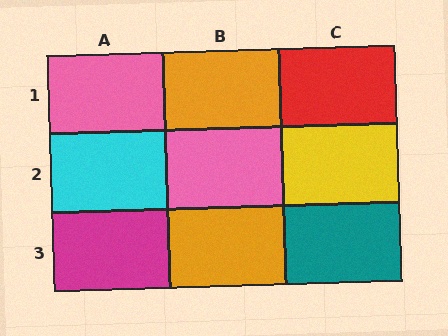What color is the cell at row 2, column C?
Yellow.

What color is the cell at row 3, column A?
Magenta.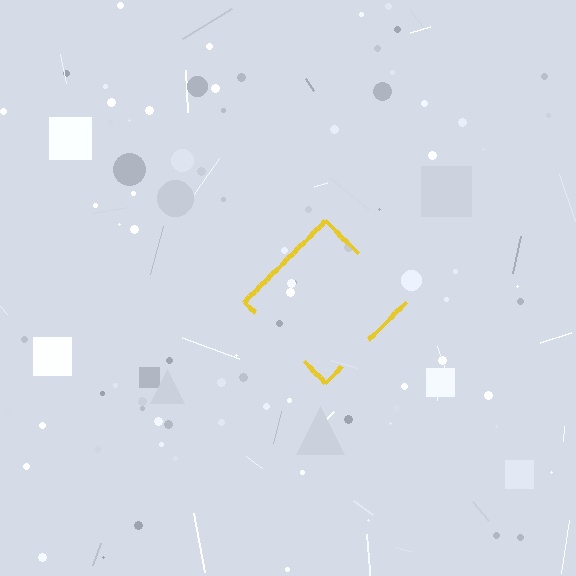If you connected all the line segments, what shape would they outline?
They would outline a diamond.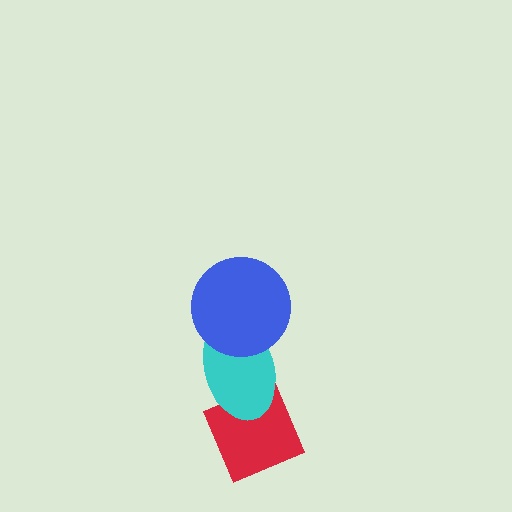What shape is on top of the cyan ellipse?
The blue circle is on top of the cyan ellipse.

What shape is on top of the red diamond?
The cyan ellipse is on top of the red diamond.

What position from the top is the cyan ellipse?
The cyan ellipse is 2nd from the top.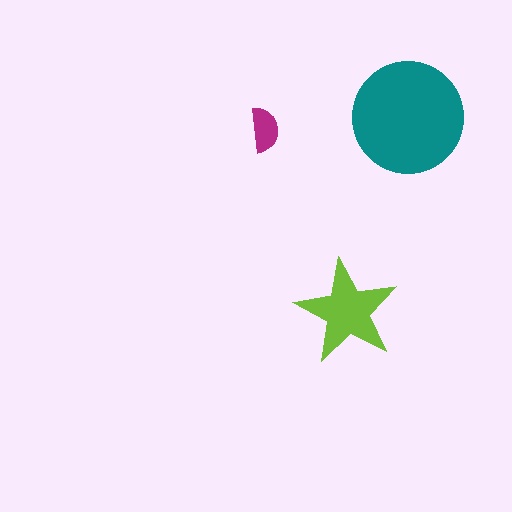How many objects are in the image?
There are 3 objects in the image.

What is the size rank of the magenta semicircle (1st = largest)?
3rd.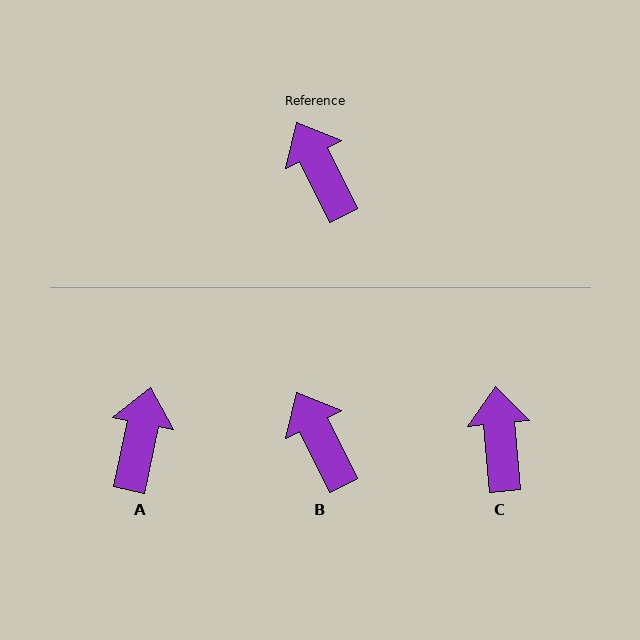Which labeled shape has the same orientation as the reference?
B.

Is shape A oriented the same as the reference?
No, it is off by about 38 degrees.